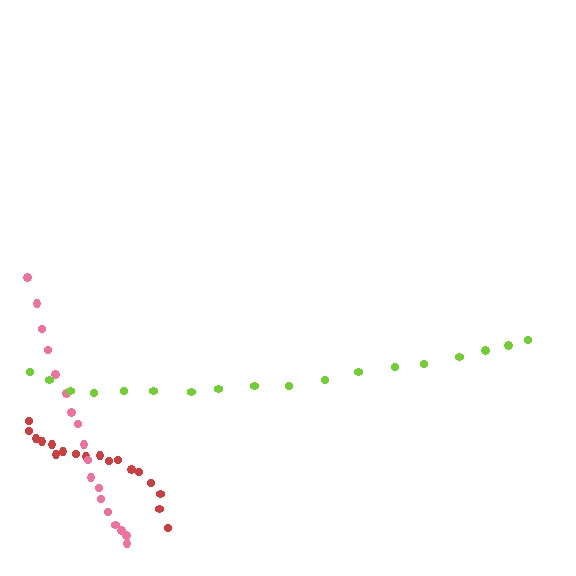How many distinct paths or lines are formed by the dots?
There are 3 distinct paths.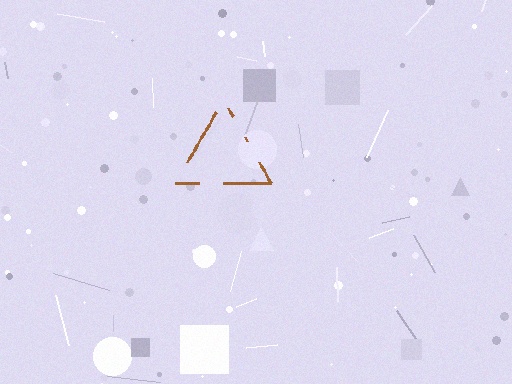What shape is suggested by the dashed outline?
The dashed outline suggests a triangle.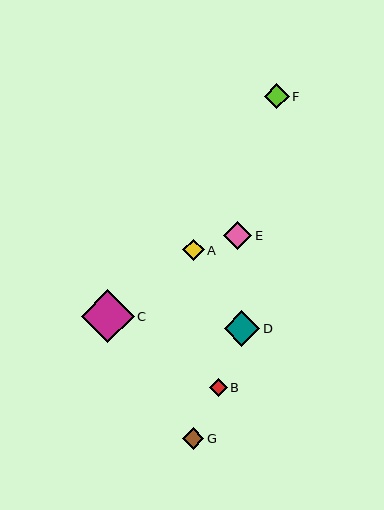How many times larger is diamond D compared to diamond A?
Diamond D is approximately 1.7 times the size of diamond A.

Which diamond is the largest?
Diamond C is the largest with a size of approximately 53 pixels.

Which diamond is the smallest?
Diamond B is the smallest with a size of approximately 18 pixels.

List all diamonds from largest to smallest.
From largest to smallest: C, D, E, F, G, A, B.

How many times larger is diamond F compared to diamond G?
Diamond F is approximately 1.2 times the size of diamond G.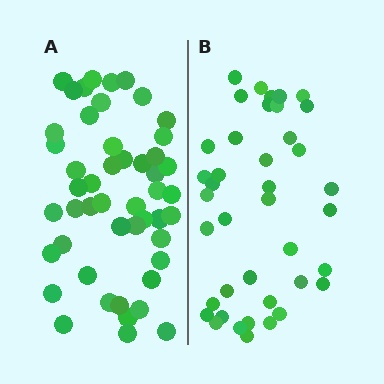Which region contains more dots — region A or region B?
Region A (the left region) has more dots.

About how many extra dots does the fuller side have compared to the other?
Region A has roughly 8 or so more dots than region B.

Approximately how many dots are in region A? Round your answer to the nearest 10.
About 50 dots. (The exact count is 49, which rounds to 50.)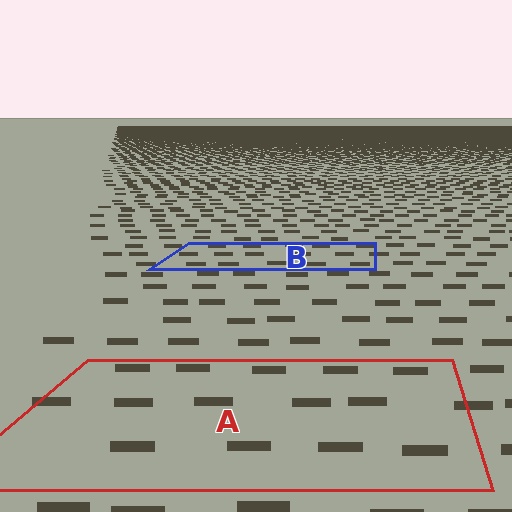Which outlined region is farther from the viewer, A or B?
Region B is farther from the viewer — the texture elements inside it appear smaller and more densely packed.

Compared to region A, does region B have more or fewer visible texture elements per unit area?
Region B has more texture elements per unit area — they are packed more densely because it is farther away.